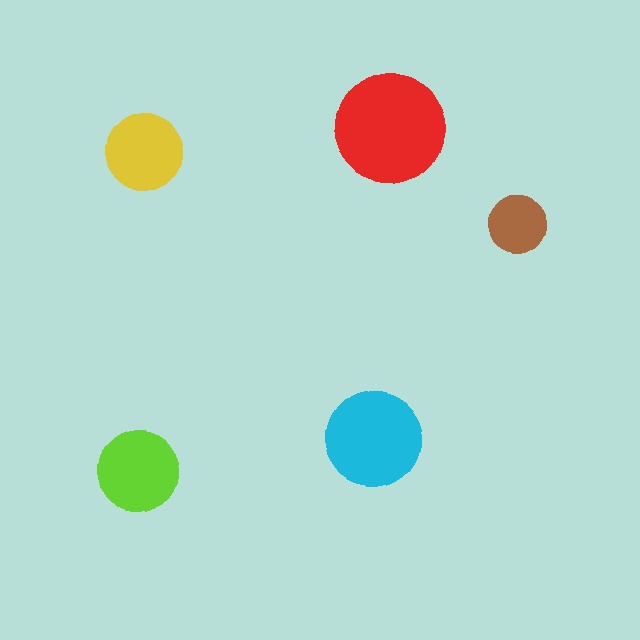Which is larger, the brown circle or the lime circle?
The lime one.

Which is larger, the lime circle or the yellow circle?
The lime one.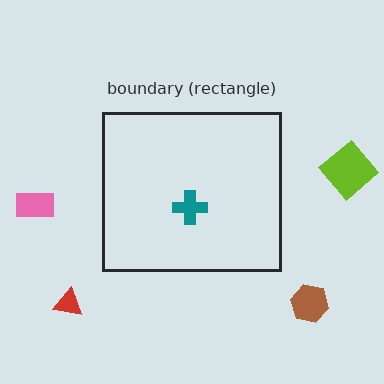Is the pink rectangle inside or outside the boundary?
Outside.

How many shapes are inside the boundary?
1 inside, 4 outside.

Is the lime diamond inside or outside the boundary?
Outside.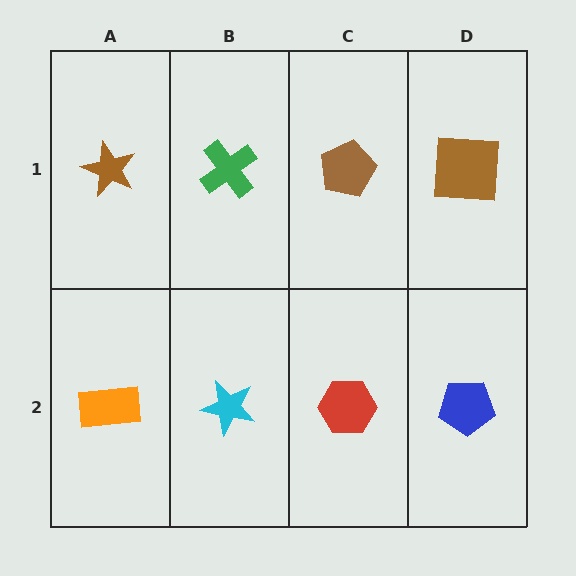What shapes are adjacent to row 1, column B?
A cyan star (row 2, column B), a brown star (row 1, column A), a brown pentagon (row 1, column C).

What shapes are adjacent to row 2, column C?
A brown pentagon (row 1, column C), a cyan star (row 2, column B), a blue pentagon (row 2, column D).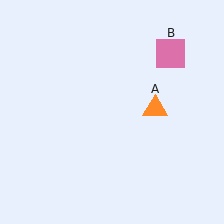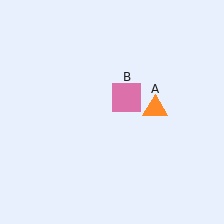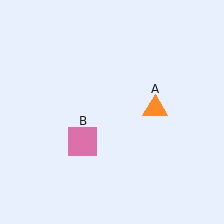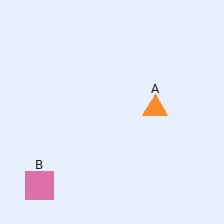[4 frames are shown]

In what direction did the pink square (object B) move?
The pink square (object B) moved down and to the left.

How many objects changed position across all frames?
1 object changed position: pink square (object B).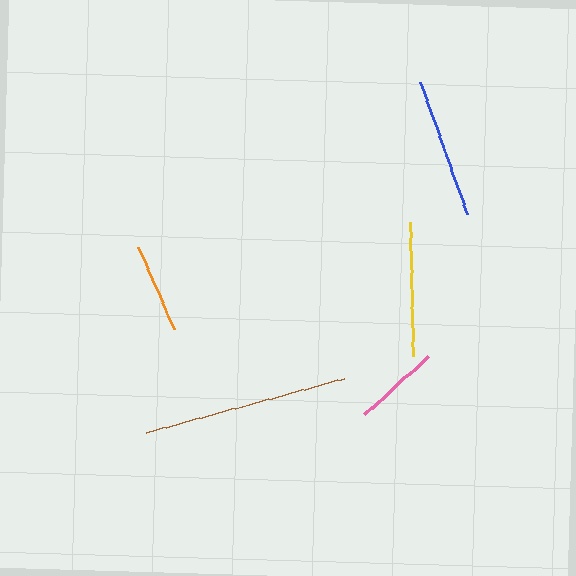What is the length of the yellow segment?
The yellow segment is approximately 134 pixels long.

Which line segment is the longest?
The brown line is the longest at approximately 205 pixels.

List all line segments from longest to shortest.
From longest to shortest: brown, blue, yellow, orange, pink.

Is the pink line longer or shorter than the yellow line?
The yellow line is longer than the pink line.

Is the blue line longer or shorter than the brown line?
The brown line is longer than the blue line.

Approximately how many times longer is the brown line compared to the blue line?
The brown line is approximately 1.5 times the length of the blue line.